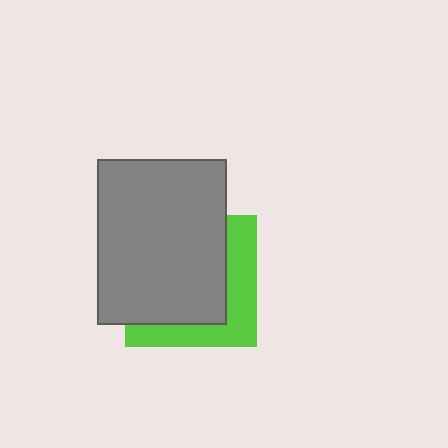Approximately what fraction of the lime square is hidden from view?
Roughly 64% of the lime square is hidden behind the gray rectangle.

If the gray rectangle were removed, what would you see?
You would see the complete lime square.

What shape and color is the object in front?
The object in front is a gray rectangle.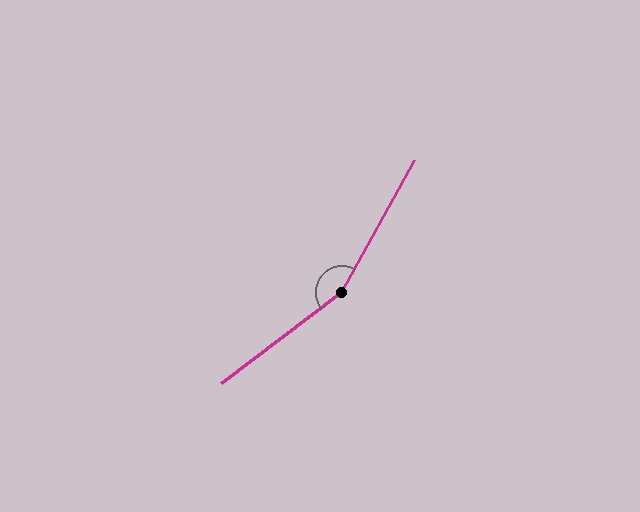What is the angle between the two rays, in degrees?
Approximately 156 degrees.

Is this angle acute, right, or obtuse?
It is obtuse.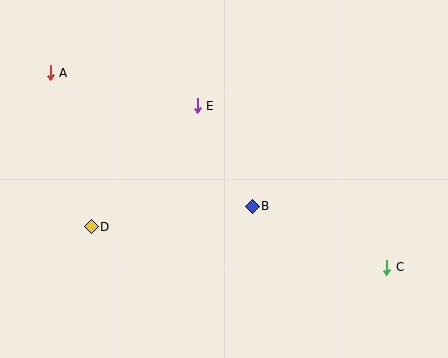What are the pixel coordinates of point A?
Point A is at (50, 73).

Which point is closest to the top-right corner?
Point E is closest to the top-right corner.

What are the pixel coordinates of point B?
Point B is at (252, 206).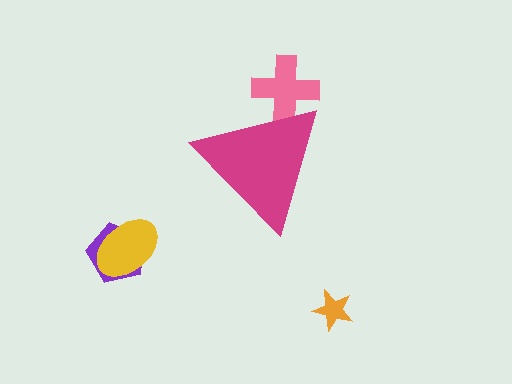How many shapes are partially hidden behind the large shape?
1 shape is partially hidden.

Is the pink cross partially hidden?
Yes, the pink cross is partially hidden behind the magenta triangle.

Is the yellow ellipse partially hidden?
No, the yellow ellipse is fully visible.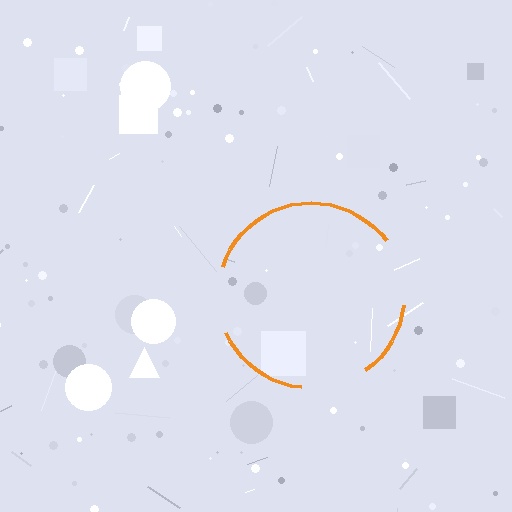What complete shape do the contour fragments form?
The contour fragments form a circle.